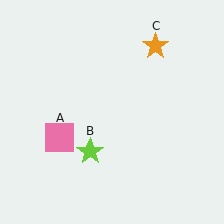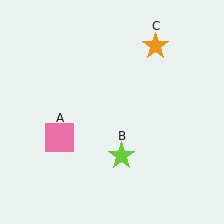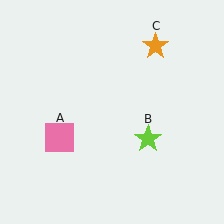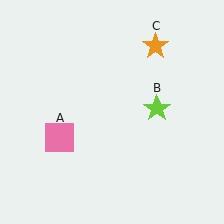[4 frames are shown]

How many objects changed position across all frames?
1 object changed position: lime star (object B).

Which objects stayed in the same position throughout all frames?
Pink square (object A) and orange star (object C) remained stationary.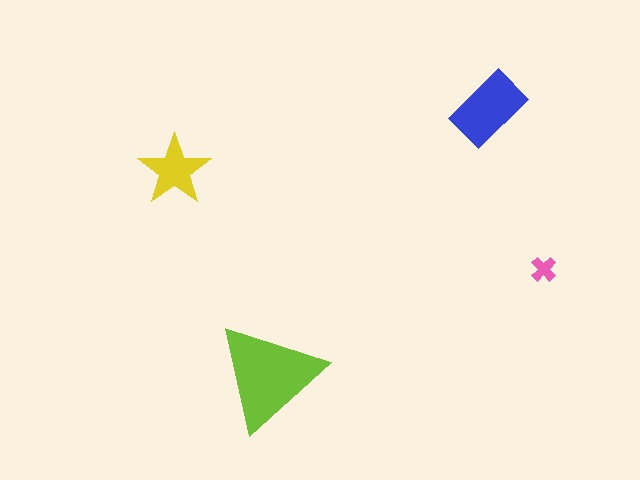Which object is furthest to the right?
The pink cross is rightmost.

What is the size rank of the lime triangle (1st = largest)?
1st.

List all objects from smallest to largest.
The pink cross, the yellow star, the blue rectangle, the lime triangle.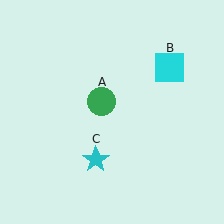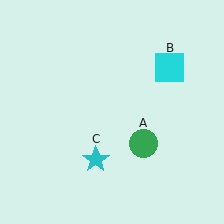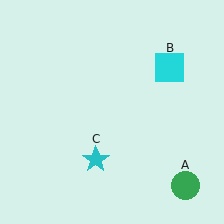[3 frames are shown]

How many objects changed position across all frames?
1 object changed position: green circle (object A).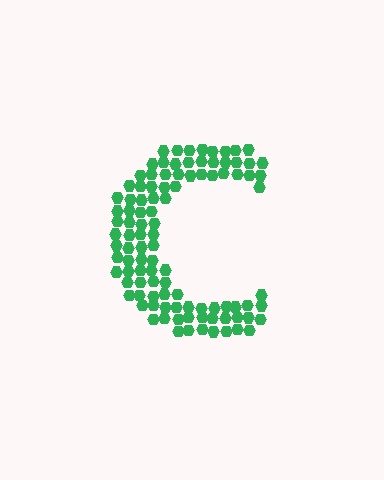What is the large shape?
The large shape is the letter C.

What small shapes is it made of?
It is made of small hexagons.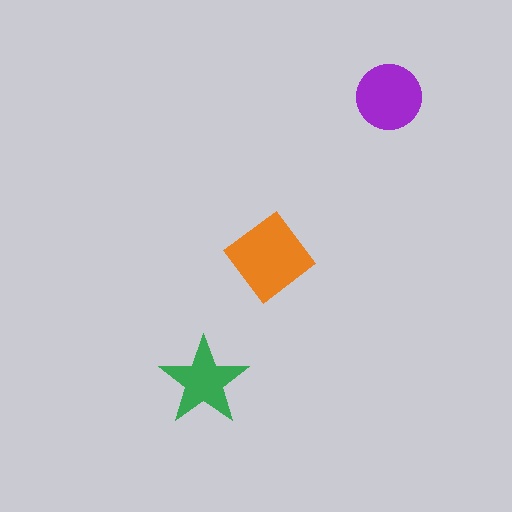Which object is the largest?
The orange diamond.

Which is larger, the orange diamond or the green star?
The orange diamond.